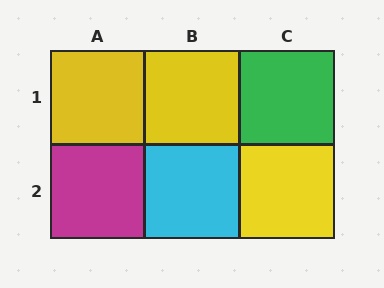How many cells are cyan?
1 cell is cyan.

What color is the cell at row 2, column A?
Magenta.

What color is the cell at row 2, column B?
Cyan.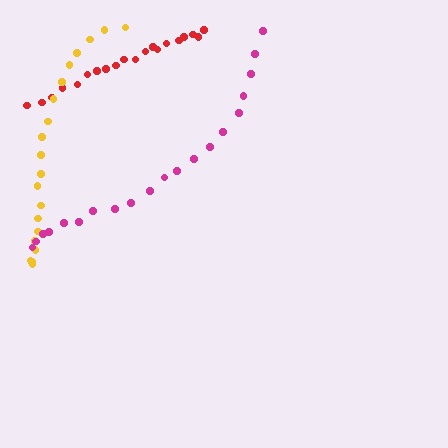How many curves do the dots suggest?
There are 3 distinct paths.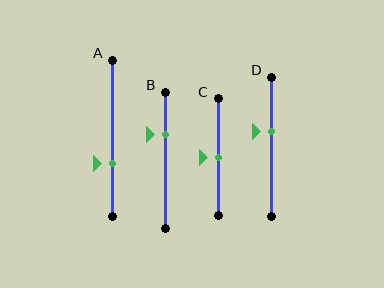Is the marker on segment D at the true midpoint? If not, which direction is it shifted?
No, the marker on segment D is shifted upward by about 11% of the segment length.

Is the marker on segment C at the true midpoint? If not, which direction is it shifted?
Yes, the marker on segment C is at the true midpoint.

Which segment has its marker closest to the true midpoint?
Segment C has its marker closest to the true midpoint.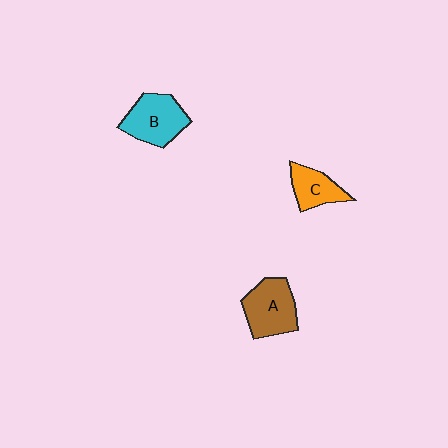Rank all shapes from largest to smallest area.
From largest to smallest: A (brown), B (cyan), C (orange).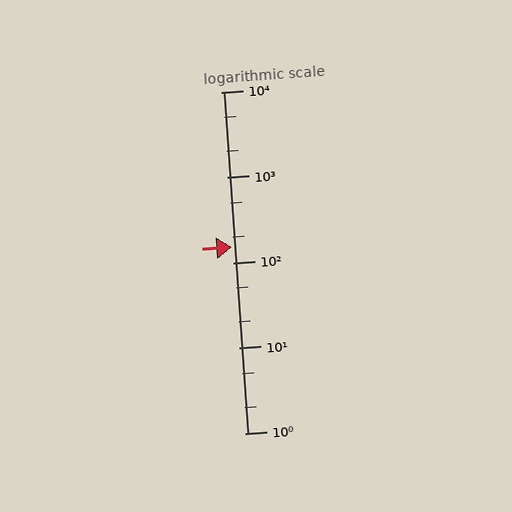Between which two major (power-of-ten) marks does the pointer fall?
The pointer is between 100 and 1000.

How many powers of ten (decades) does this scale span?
The scale spans 4 decades, from 1 to 10000.